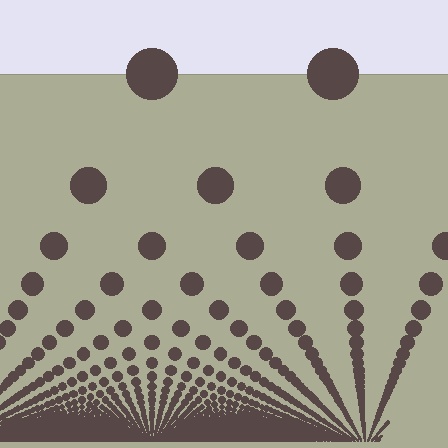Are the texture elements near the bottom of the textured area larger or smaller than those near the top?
Smaller. The gradient is inverted — elements near the bottom are smaller and denser.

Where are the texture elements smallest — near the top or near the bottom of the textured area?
Near the bottom.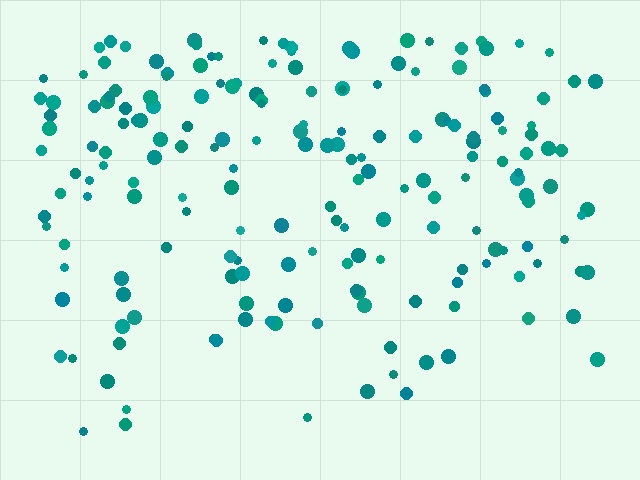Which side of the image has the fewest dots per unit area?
The bottom.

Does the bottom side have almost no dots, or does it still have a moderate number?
Still a moderate number, just noticeably fewer than the top.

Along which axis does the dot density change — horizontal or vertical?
Vertical.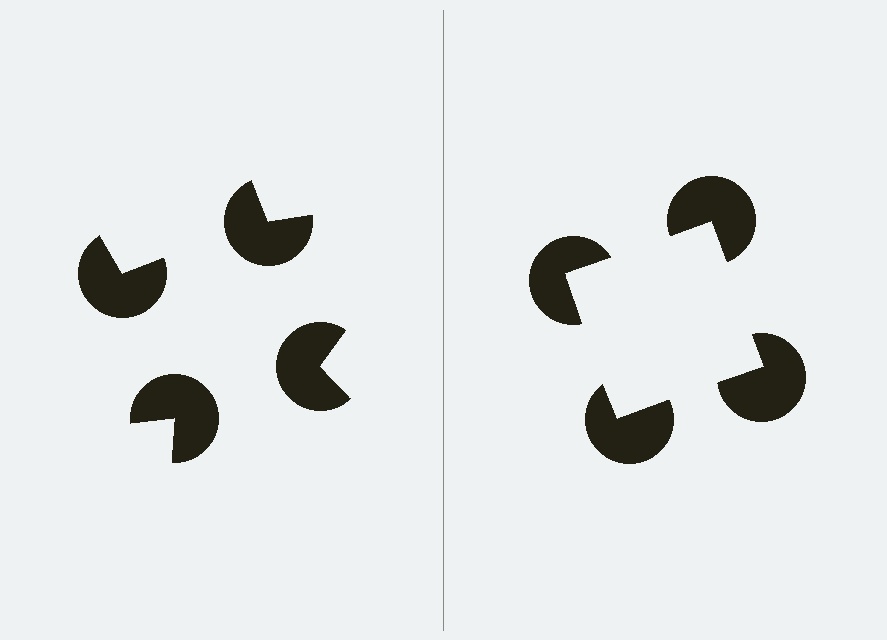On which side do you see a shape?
An illusory square appears on the right side. On the left side the wedge cuts are rotated, so no coherent shape forms.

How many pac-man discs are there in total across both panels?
8 — 4 on each side.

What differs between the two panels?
The pac-man discs are positioned identically on both sides; only the wedge orientations differ. On the right they align to a square; on the left they are misaligned.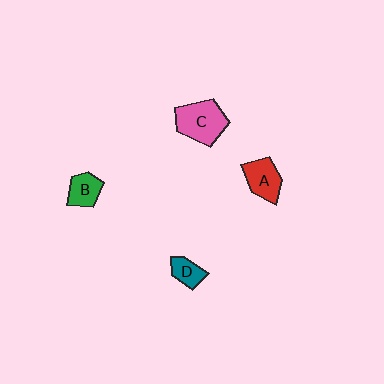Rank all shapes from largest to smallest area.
From largest to smallest: C (pink), A (red), B (green), D (teal).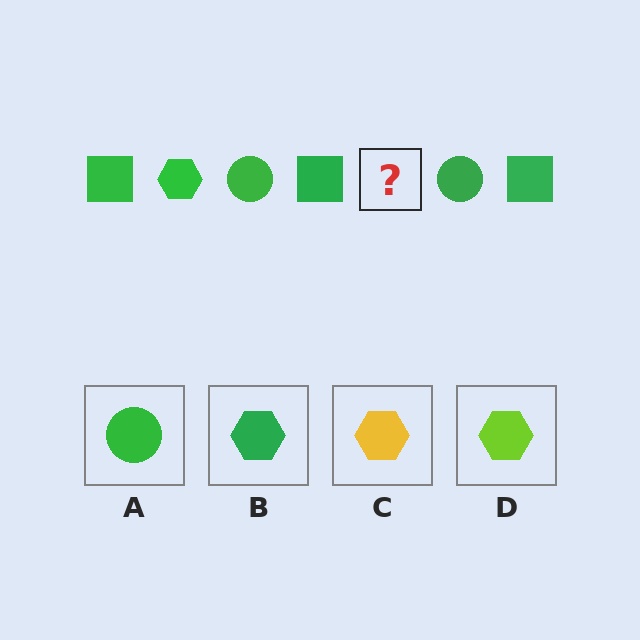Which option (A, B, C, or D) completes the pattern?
B.